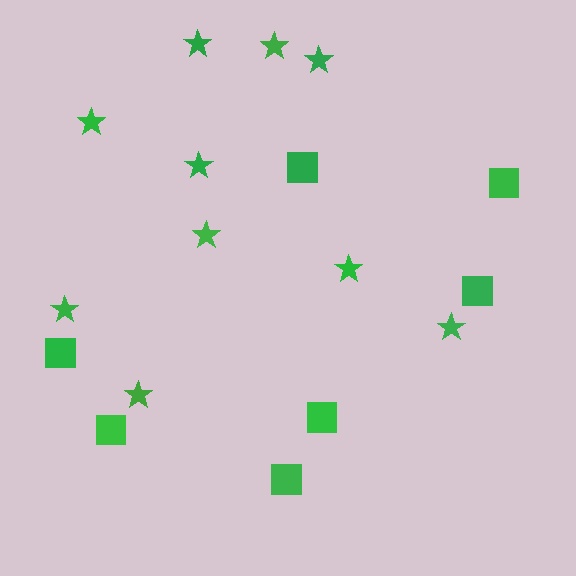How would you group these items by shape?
There are 2 groups: one group of squares (7) and one group of stars (10).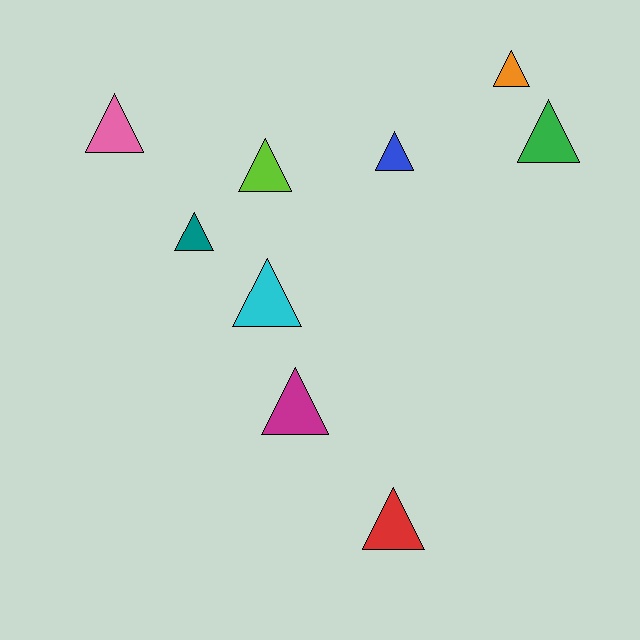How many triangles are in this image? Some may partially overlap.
There are 9 triangles.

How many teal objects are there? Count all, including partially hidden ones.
There is 1 teal object.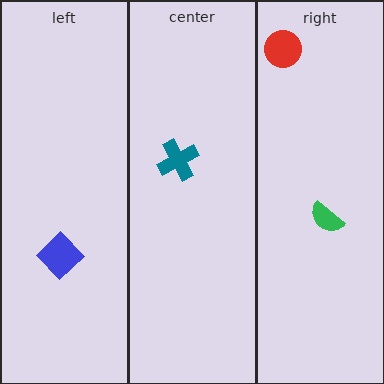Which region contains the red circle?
The right region.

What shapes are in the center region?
The teal cross.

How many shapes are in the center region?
1.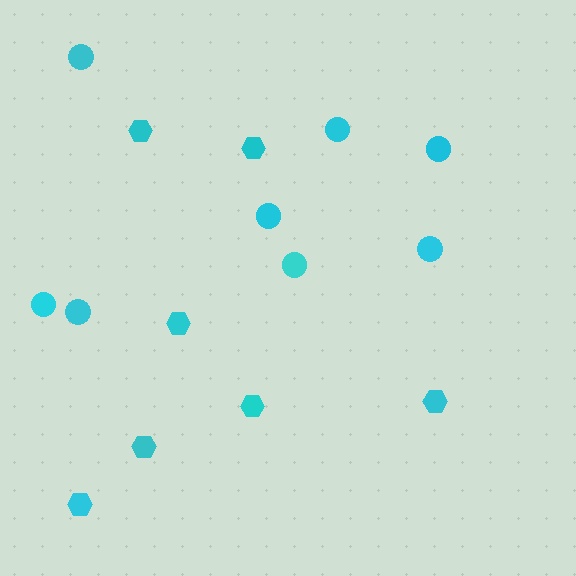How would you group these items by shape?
There are 2 groups: one group of hexagons (7) and one group of circles (8).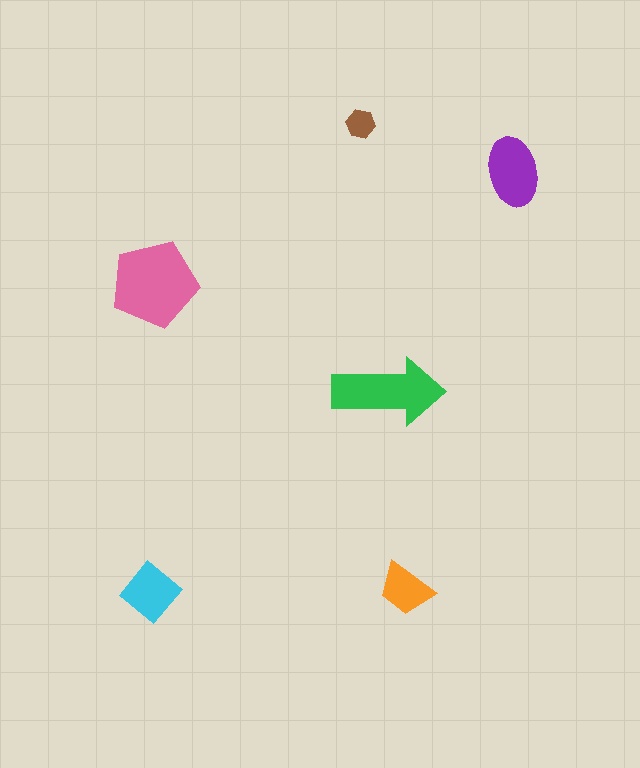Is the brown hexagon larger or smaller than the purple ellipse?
Smaller.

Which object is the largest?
The pink pentagon.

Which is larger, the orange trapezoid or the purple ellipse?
The purple ellipse.